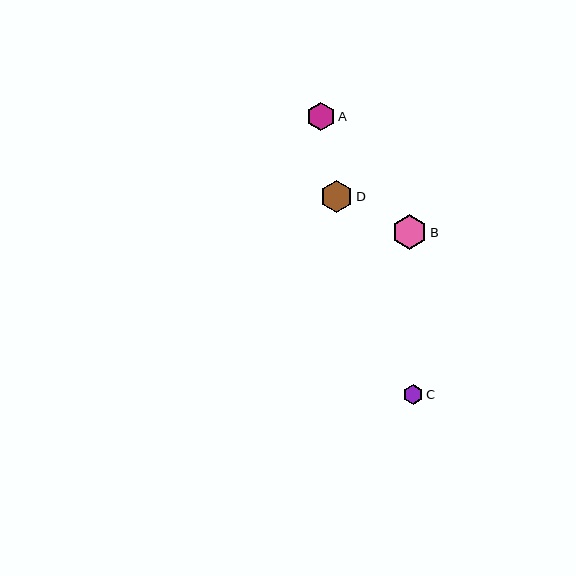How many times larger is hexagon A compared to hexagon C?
Hexagon A is approximately 1.4 times the size of hexagon C.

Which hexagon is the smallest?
Hexagon C is the smallest with a size of approximately 19 pixels.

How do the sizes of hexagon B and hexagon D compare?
Hexagon B and hexagon D are approximately the same size.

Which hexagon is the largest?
Hexagon B is the largest with a size of approximately 35 pixels.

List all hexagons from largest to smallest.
From largest to smallest: B, D, A, C.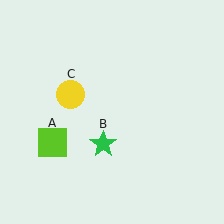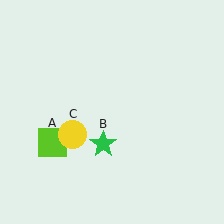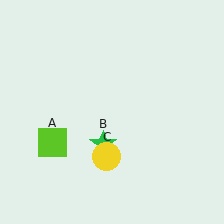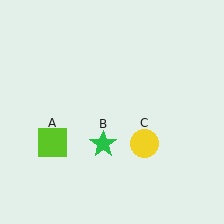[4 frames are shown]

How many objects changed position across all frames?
1 object changed position: yellow circle (object C).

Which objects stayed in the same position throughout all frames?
Lime square (object A) and green star (object B) remained stationary.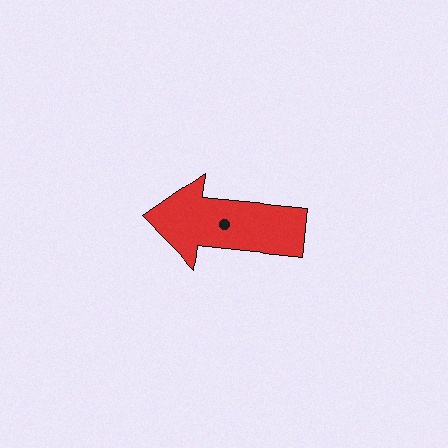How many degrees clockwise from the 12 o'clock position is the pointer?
Approximately 276 degrees.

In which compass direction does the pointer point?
West.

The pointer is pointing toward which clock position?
Roughly 9 o'clock.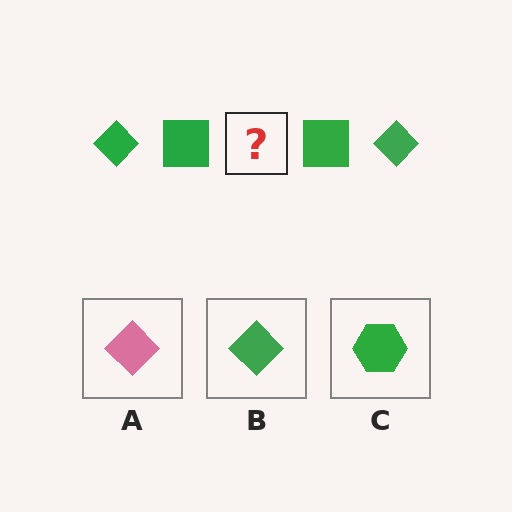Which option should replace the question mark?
Option B.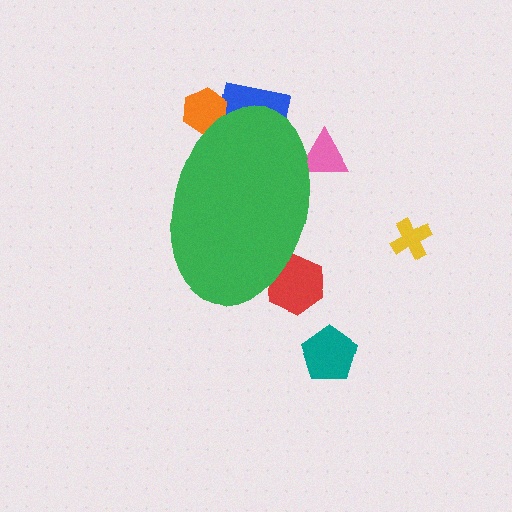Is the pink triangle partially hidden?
Yes, the pink triangle is partially hidden behind the green ellipse.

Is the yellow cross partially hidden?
No, the yellow cross is fully visible.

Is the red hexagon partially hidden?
Yes, the red hexagon is partially hidden behind the green ellipse.